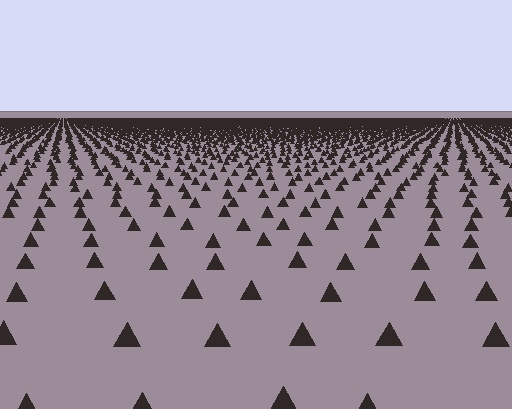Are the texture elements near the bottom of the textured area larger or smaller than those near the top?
Larger. Near the bottom, elements are closer to the viewer and appear at a bigger on-screen size.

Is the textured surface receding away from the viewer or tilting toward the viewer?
The surface is receding away from the viewer. Texture elements get smaller and denser toward the top.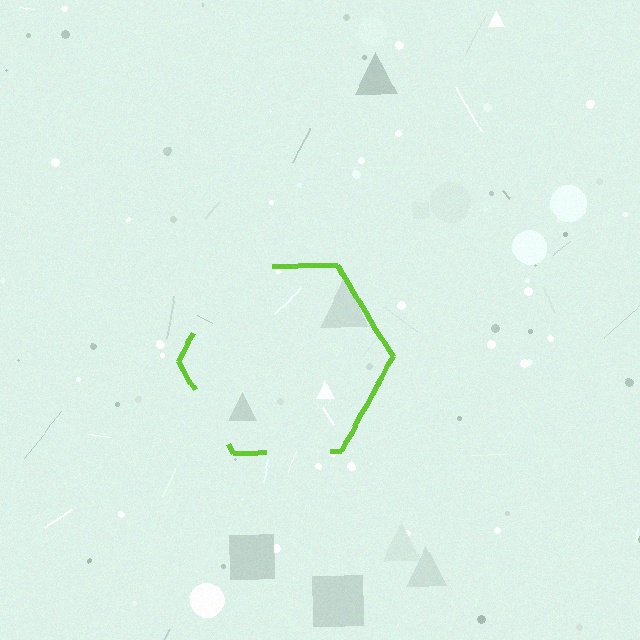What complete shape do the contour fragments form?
The contour fragments form a hexagon.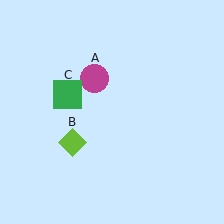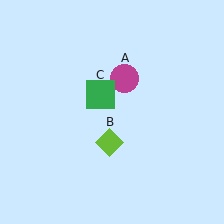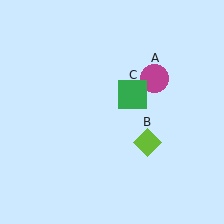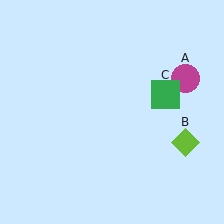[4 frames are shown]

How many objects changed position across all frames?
3 objects changed position: magenta circle (object A), lime diamond (object B), green square (object C).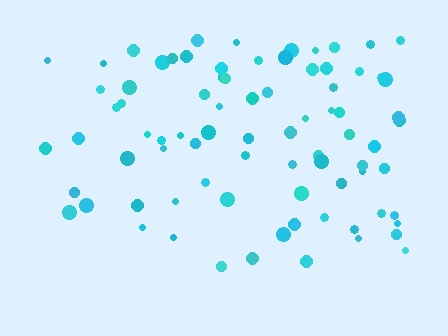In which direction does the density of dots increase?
From bottom to top, with the top side densest.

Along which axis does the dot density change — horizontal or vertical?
Vertical.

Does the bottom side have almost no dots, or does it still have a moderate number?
Still a moderate number, just noticeably fewer than the top.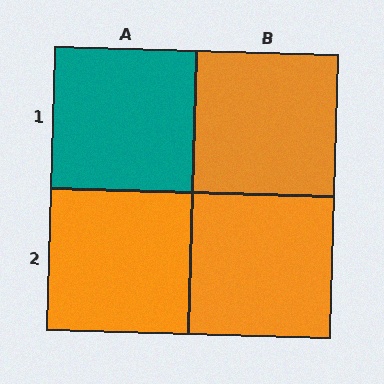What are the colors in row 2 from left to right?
Orange, orange.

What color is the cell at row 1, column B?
Orange.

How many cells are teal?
1 cell is teal.